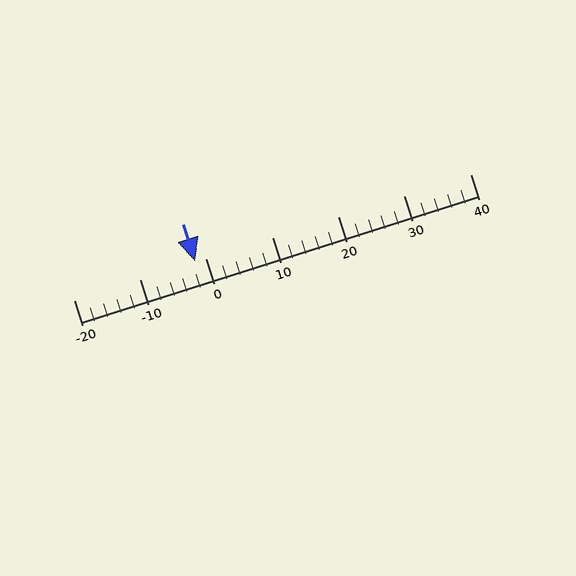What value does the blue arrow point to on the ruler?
The blue arrow points to approximately -2.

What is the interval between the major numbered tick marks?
The major tick marks are spaced 10 units apart.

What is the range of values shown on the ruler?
The ruler shows values from -20 to 40.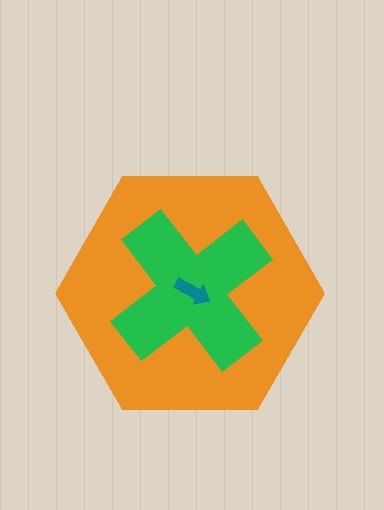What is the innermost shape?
The teal arrow.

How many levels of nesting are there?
3.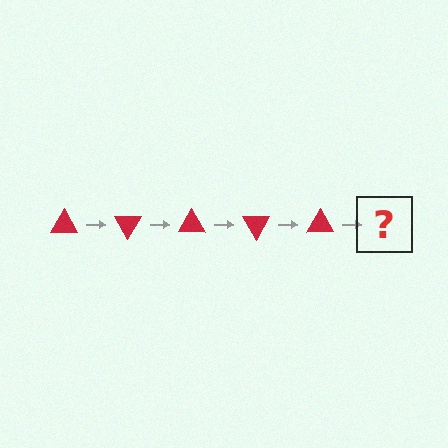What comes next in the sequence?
The next element should be a red triangle rotated 300 degrees.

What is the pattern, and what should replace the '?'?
The pattern is that the triangle rotates 60 degrees each step. The '?' should be a red triangle rotated 300 degrees.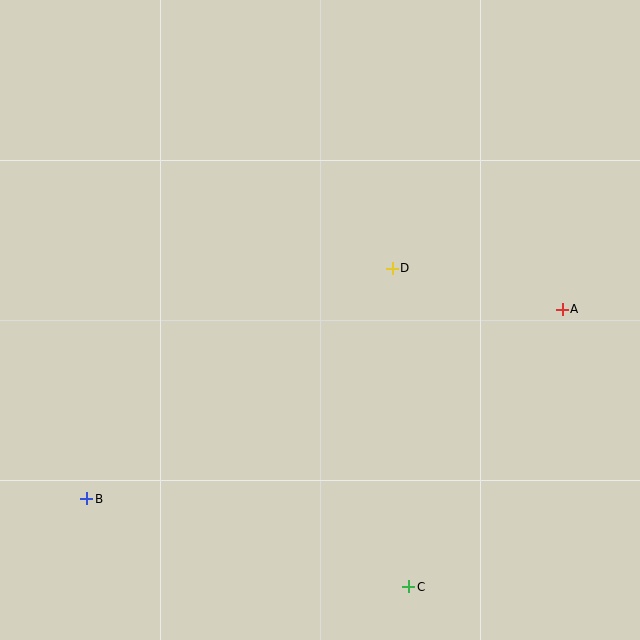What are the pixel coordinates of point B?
Point B is at (87, 499).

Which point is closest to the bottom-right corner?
Point C is closest to the bottom-right corner.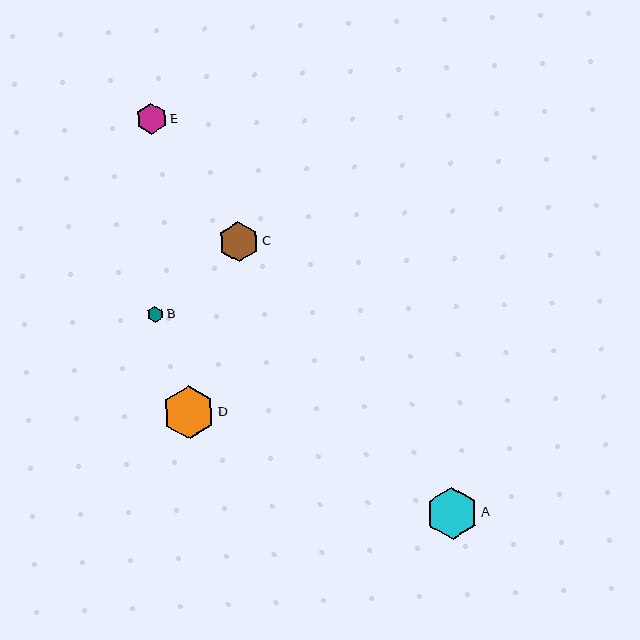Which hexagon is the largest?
Hexagon D is the largest with a size of approximately 53 pixels.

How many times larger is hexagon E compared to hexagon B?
Hexagon E is approximately 2.0 times the size of hexagon B.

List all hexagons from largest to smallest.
From largest to smallest: D, A, C, E, B.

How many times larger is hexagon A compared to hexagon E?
Hexagon A is approximately 1.7 times the size of hexagon E.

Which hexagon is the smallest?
Hexagon B is the smallest with a size of approximately 16 pixels.